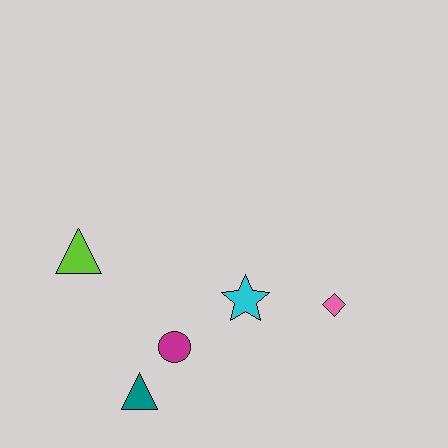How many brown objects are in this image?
There are no brown objects.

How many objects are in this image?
There are 5 objects.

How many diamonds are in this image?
There is 1 diamond.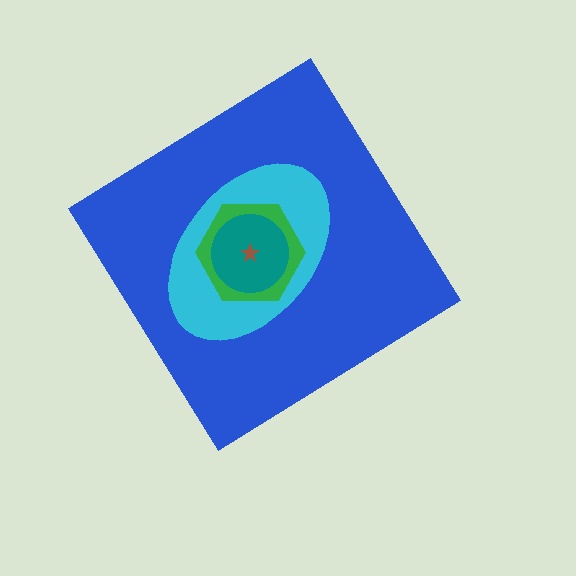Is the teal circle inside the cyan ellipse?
Yes.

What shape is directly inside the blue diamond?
The cyan ellipse.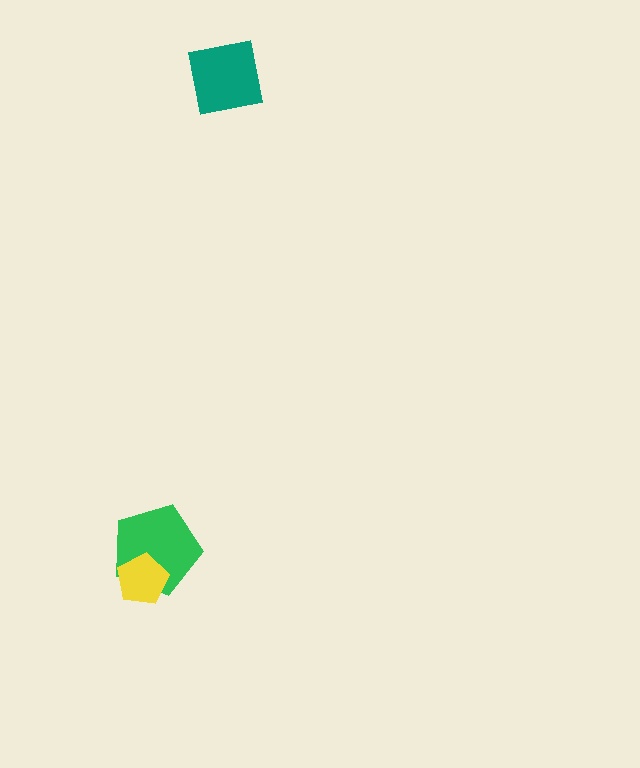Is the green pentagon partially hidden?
Yes, it is partially covered by another shape.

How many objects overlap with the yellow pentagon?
1 object overlaps with the yellow pentagon.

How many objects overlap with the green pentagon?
1 object overlaps with the green pentagon.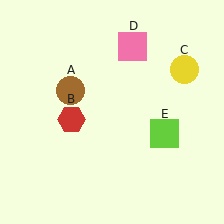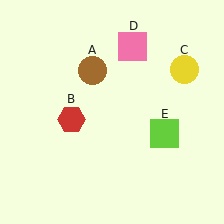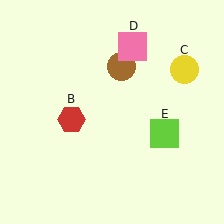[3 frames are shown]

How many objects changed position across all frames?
1 object changed position: brown circle (object A).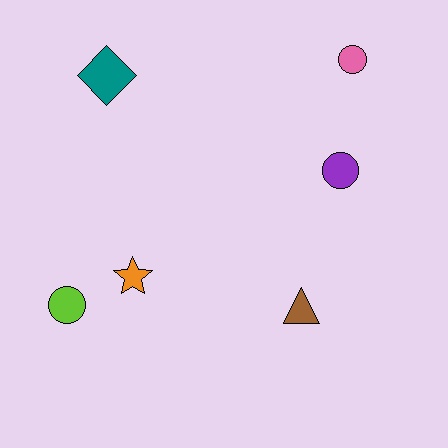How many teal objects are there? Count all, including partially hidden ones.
There is 1 teal object.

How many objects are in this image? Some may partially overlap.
There are 6 objects.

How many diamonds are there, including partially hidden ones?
There is 1 diamond.